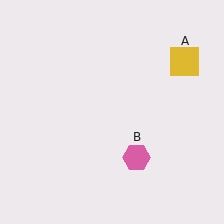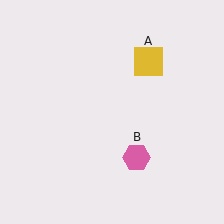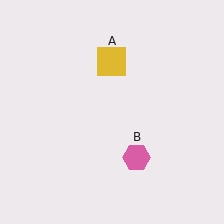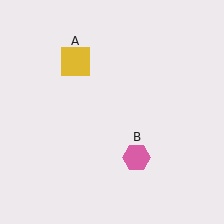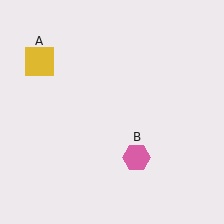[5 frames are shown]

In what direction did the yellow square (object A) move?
The yellow square (object A) moved left.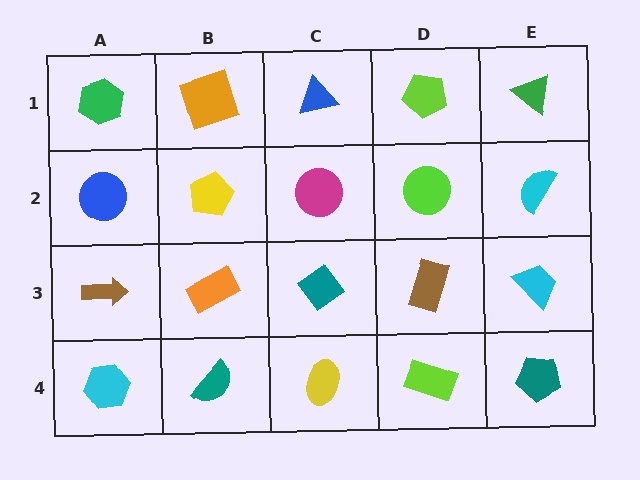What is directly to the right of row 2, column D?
A cyan semicircle.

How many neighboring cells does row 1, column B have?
3.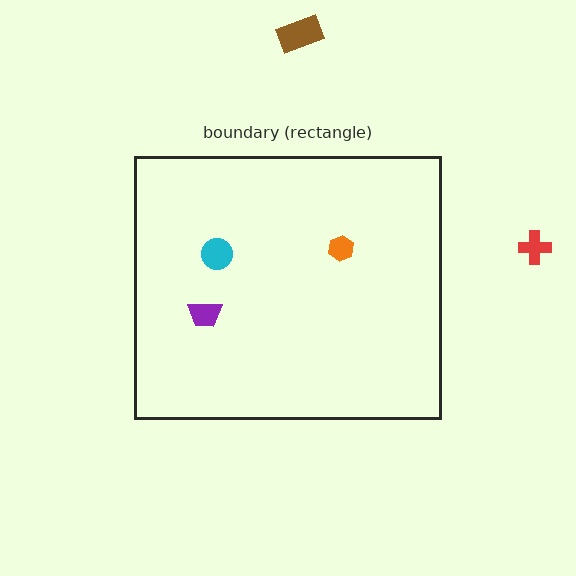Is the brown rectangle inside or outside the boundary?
Outside.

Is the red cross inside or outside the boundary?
Outside.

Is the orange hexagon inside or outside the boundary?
Inside.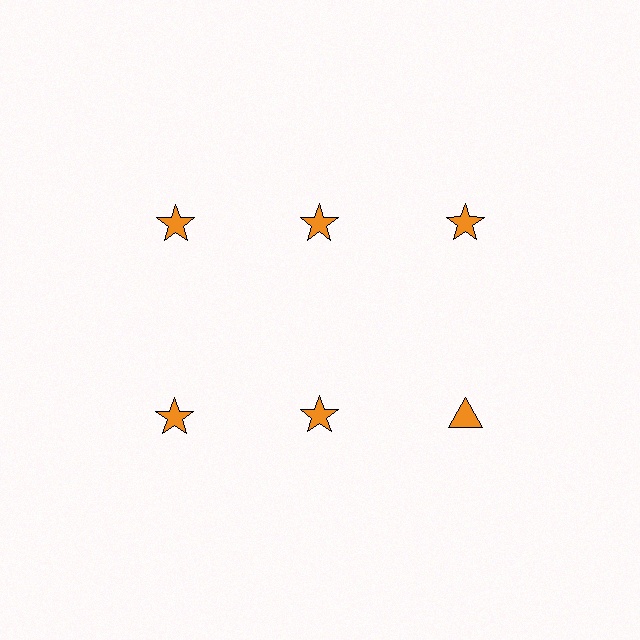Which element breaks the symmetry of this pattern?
The orange triangle in the second row, center column breaks the symmetry. All other shapes are orange stars.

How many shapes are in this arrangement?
There are 6 shapes arranged in a grid pattern.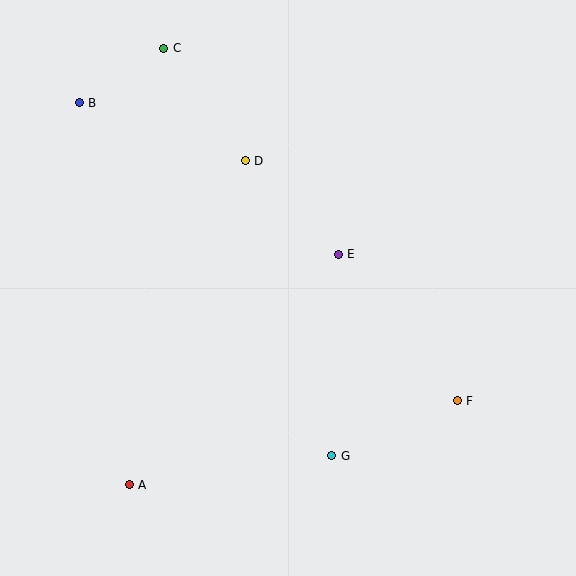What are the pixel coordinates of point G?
Point G is at (332, 456).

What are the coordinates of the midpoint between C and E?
The midpoint between C and E is at (251, 151).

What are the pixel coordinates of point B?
Point B is at (79, 103).